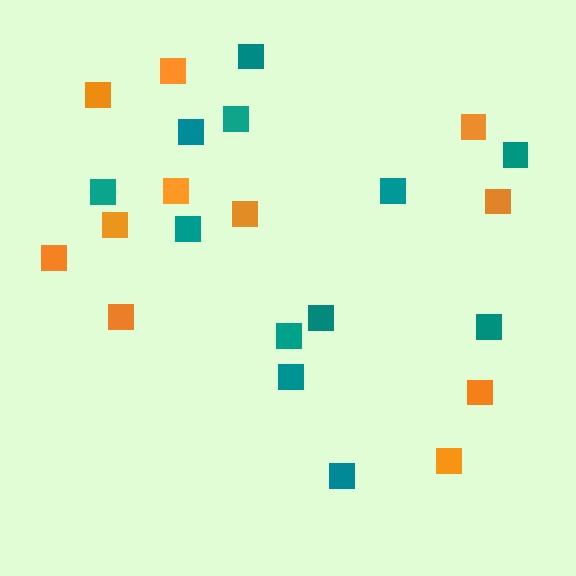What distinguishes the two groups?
There are 2 groups: one group of orange squares (11) and one group of teal squares (12).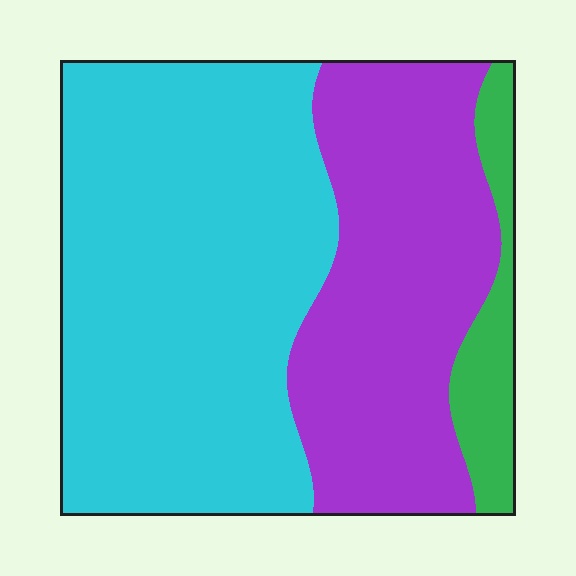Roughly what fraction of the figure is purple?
Purple covers about 35% of the figure.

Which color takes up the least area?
Green, at roughly 10%.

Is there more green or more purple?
Purple.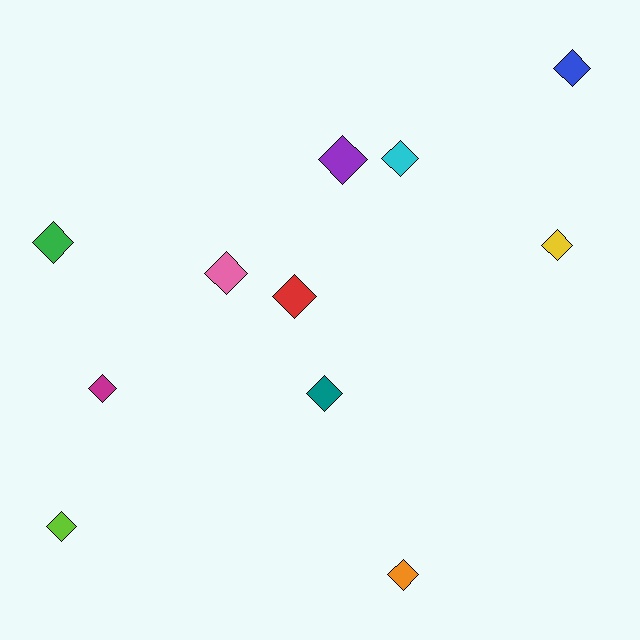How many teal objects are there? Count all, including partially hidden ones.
There is 1 teal object.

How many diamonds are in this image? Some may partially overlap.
There are 11 diamonds.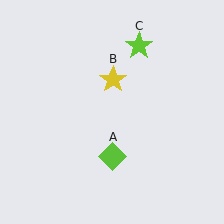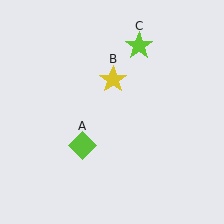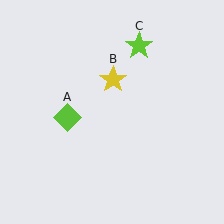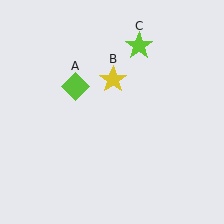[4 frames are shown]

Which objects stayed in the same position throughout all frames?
Yellow star (object B) and lime star (object C) remained stationary.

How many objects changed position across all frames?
1 object changed position: lime diamond (object A).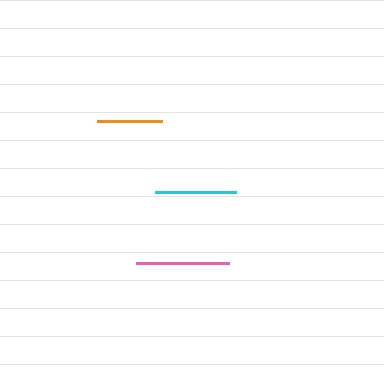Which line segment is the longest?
The pink line is the longest at approximately 93 pixels.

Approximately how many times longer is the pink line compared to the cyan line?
The pink line is approximately 1.2 times the length of the cyan line.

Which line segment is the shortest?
The orange line is the shortest at approximately 65 pixels.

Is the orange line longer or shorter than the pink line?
The pink line is longer than the orange line.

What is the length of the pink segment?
The pink segment is approximately 93 pixels long.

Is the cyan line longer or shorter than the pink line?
The pink line is longer than the cyan line.